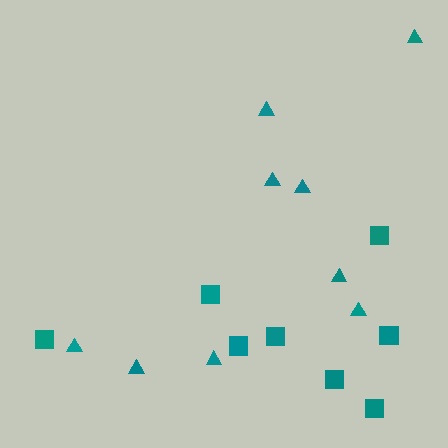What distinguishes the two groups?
There are 2 groups: one group of triangles (9) and one group of squares (8).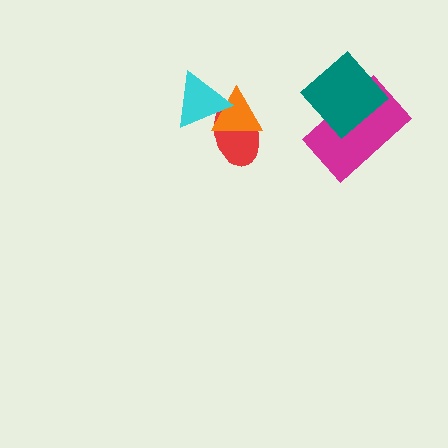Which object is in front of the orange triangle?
The cyan triangle is in front of the orange triangle.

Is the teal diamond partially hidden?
No, no other shape covers it.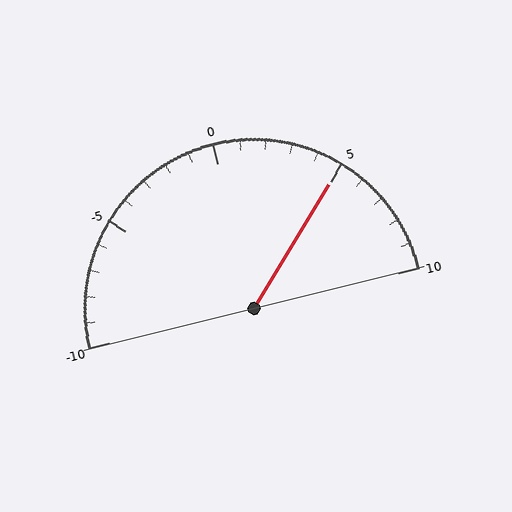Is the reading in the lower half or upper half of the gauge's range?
The reading is in the upper half of the range (-10 to 10).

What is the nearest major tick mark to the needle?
The nearest major tick mark is 5.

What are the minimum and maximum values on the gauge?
The gauge ranges from -10 to 10.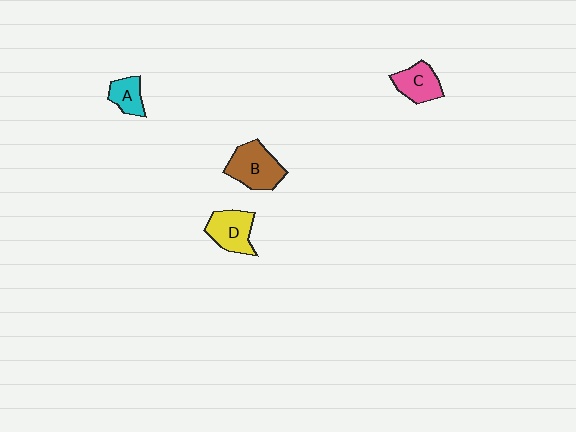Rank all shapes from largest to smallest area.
From largest to smallest: B (brown), D (yellow), C (pink), A (cyan).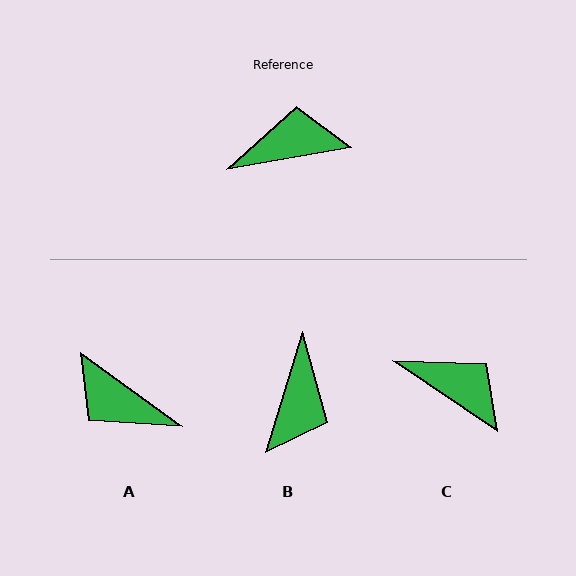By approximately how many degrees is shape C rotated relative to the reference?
Approximately 44 degrees clockwise.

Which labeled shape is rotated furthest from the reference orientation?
A, about 134 degrees away.